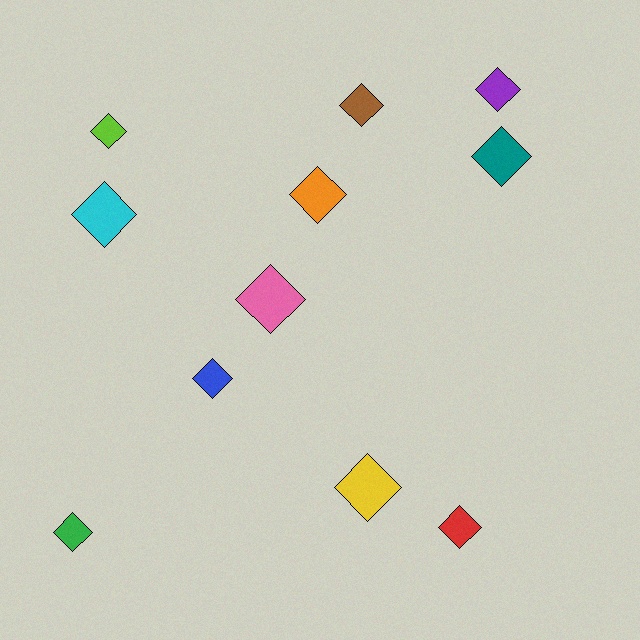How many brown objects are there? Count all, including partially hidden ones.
There is 1 brown object.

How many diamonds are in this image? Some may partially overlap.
There are 11 diamonds.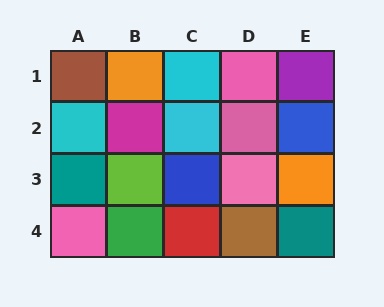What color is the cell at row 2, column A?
Cyan.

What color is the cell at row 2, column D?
Pink.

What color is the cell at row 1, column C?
Cyan.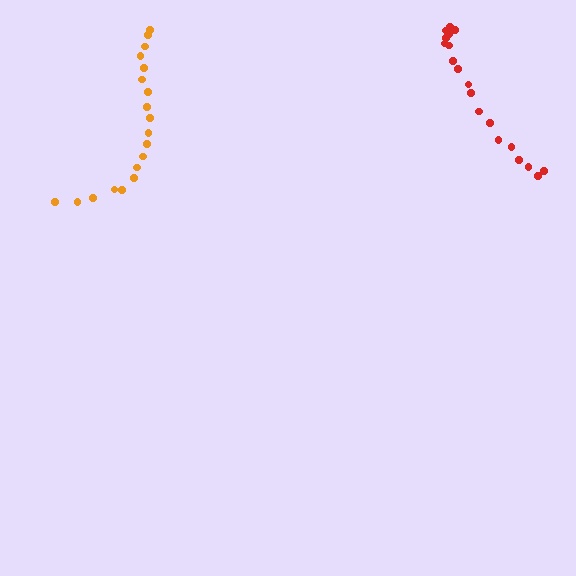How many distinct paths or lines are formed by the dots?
There are 2 distinct paths.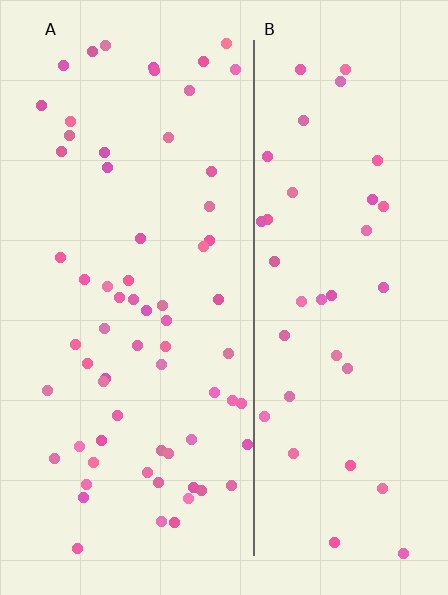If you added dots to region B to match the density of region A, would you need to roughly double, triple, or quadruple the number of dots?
Approximately double.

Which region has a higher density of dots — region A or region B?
A (the left).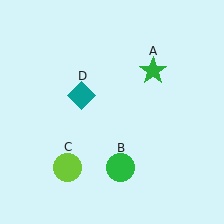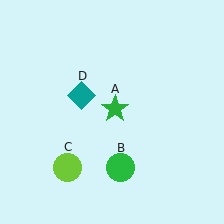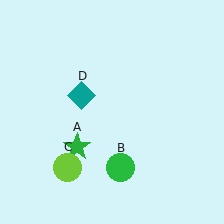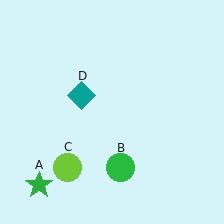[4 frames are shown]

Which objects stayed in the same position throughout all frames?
Green circle (object B) and lime circle (object C) and teal diamond (object D) remained stationary.